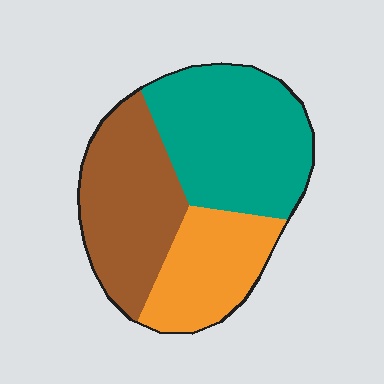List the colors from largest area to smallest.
From largest to smallest: teal, brown, orange.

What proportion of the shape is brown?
Brown covers roughly 35% of the shape.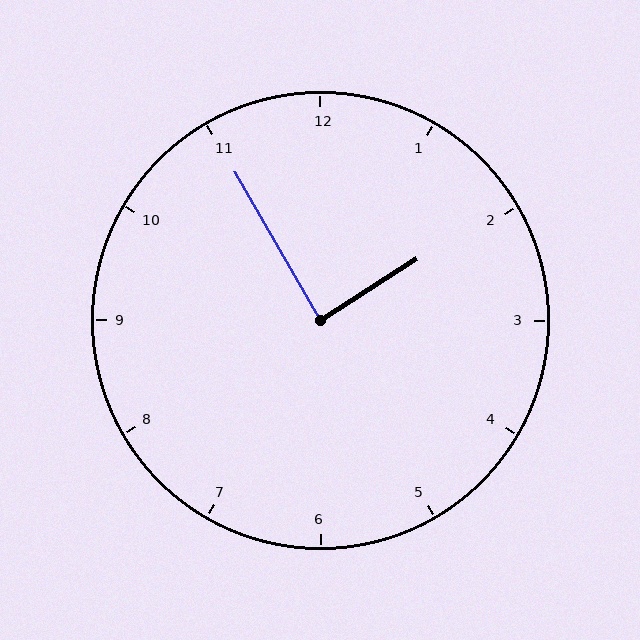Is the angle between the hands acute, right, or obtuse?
It is right.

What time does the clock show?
1:55.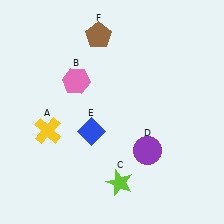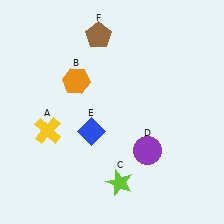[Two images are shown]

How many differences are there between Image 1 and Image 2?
There is 1 difference between the two images.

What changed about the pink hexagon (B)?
In Image 1, B is pink. In Image 2, it changed to orange.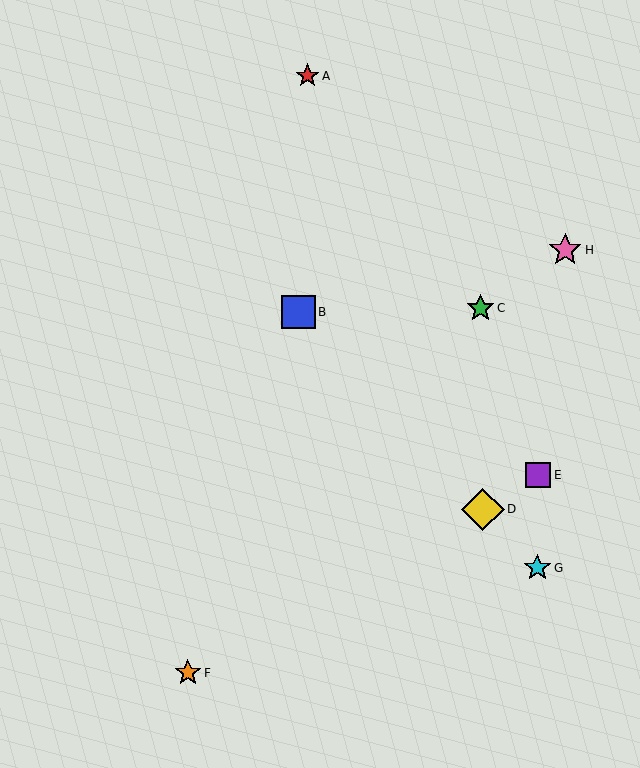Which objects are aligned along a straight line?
Objects B, D, G are aligned along a straight line.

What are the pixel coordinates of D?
Object D is at (483, 509).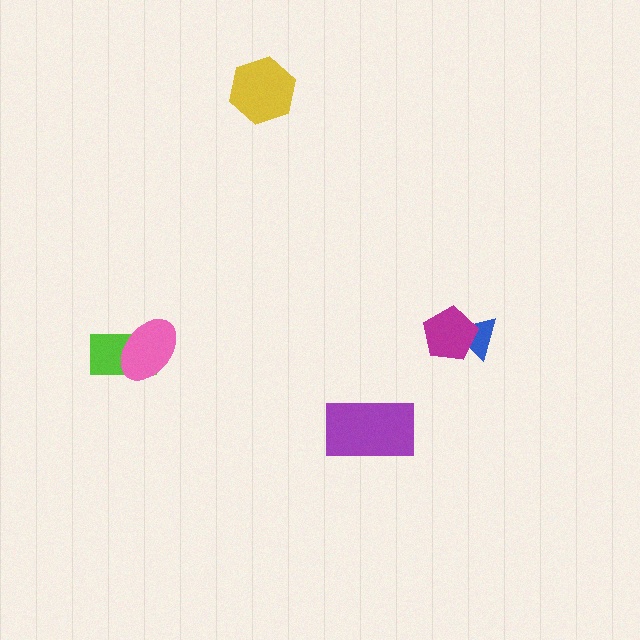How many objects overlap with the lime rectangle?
1 object overlaps with the lime rectangle.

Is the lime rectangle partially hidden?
Yes, it is partially covered by another shape.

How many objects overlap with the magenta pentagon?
1 object overlaps with the magenta pentagon.